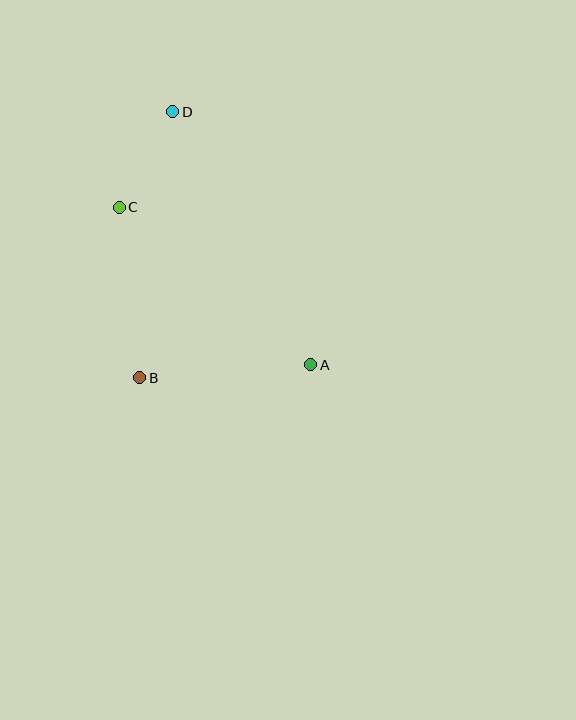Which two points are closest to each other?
Points C and D are closest to each other.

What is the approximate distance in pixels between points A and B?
The distance between A and B is approximately 171 pixels.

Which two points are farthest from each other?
Points A and D are farthest from each other.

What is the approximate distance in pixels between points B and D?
The distance between B and D is approximately 268 pixels.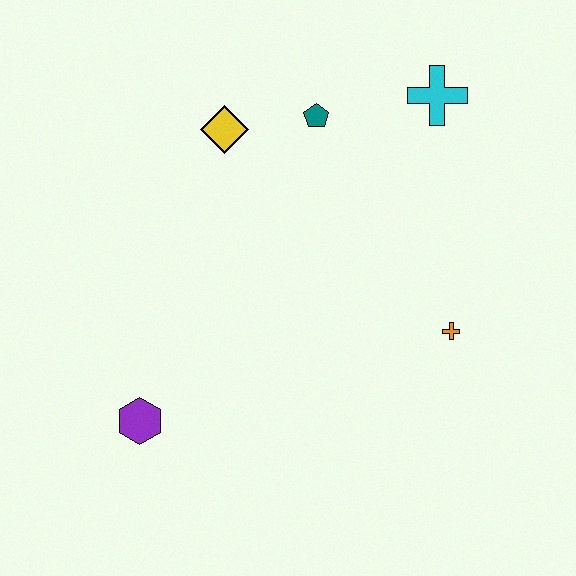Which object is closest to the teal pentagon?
The yellow diamond is closest to the teal pentagon.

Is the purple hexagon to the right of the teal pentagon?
No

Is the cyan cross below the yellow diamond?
No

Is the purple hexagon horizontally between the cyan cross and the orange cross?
No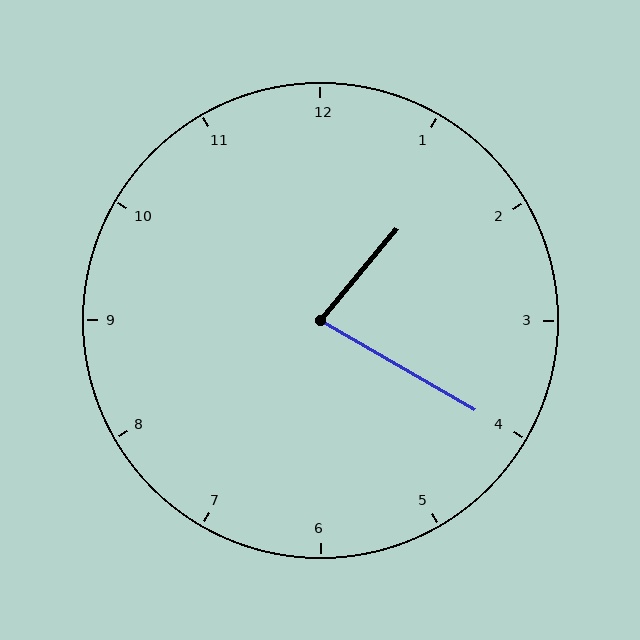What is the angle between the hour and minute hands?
Approximately 80 degrees.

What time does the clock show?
1:20.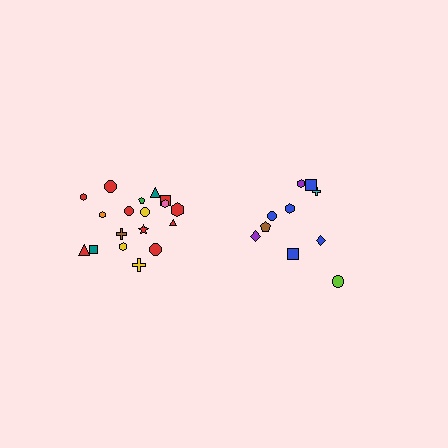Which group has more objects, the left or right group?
The left group.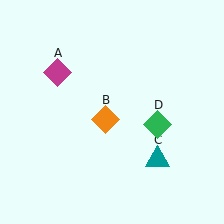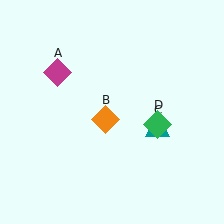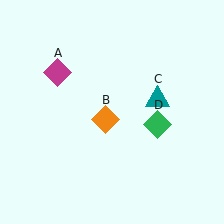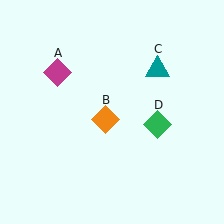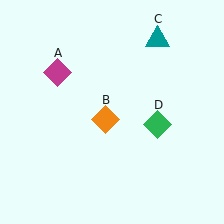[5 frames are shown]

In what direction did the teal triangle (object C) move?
The teal triangle (object C) moved up.